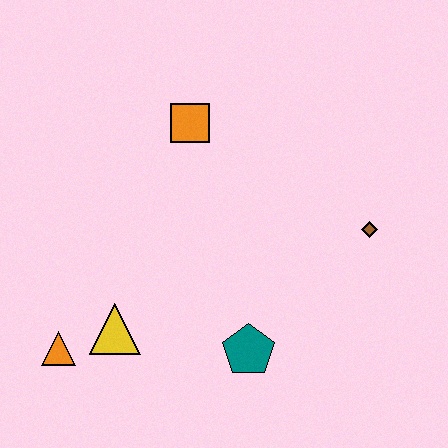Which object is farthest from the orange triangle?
The brown diamond is farthest from the orange triangle.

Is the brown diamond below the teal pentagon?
No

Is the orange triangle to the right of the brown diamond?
No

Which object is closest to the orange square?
The brown diamond is closest to the orange square.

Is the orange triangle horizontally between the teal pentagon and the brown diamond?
No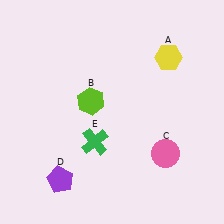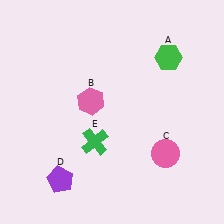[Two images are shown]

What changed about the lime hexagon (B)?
In Image 1, B is lime. In Image 2, it changed to pink.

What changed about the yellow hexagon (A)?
In Image 1, A is yellow. In Image 2, it changed to green.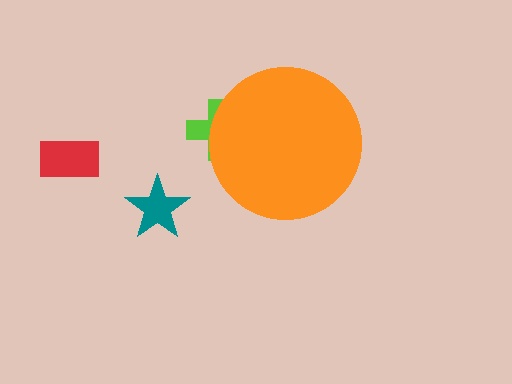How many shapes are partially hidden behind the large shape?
1 shape is partially hidden.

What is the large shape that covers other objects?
An orange circle.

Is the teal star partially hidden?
No, the teal star is fully visible.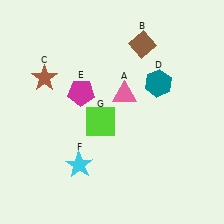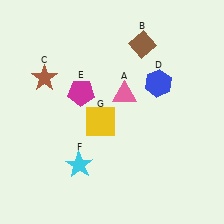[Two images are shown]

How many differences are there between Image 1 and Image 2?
There are 2 differences between the two images.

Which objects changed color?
D changed from teal to blue. G changed from lime to yellow.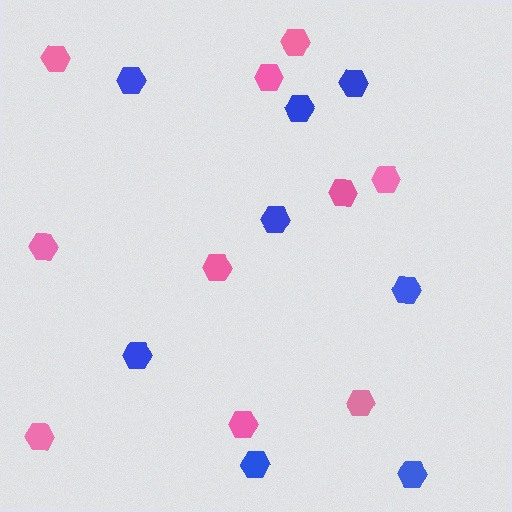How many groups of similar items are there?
There are 2 groups: one group of blue hexagons (8) and one group of pink hexagons (10).